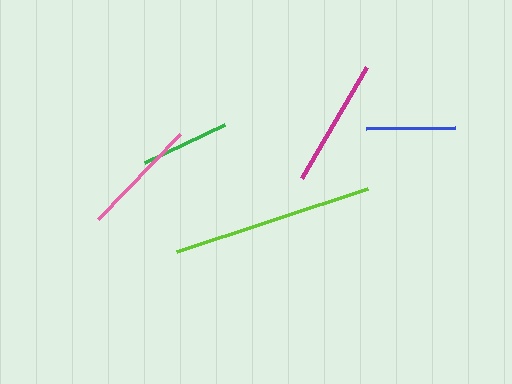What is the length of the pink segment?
The pink segment is approximately 118 pixels long.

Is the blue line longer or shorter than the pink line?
The pink line is longer than the blue line.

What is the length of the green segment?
The green segment is approximately 89 pixels long.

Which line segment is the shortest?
The green line is the shortest at approximately 89 pixels.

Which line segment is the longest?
The lime line is the longest at approximately 201 pixels.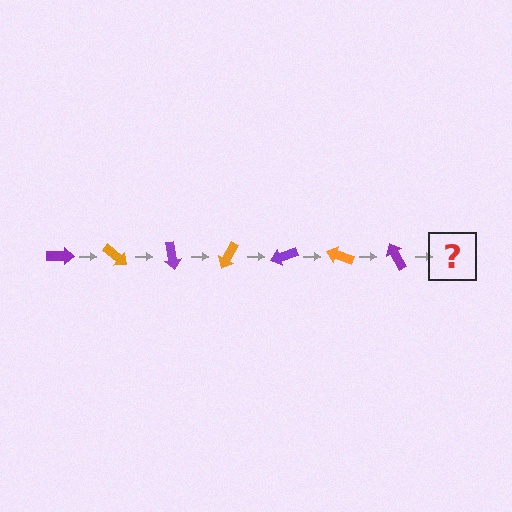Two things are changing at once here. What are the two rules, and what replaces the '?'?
The two rules are that it rotates 40 degrees each step and the color cycles through purple and orange. The '?' should be an orange arrow, rotated 280 degrees from the start.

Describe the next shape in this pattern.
It should be an orange arrow, rotated 280 degrees from the start.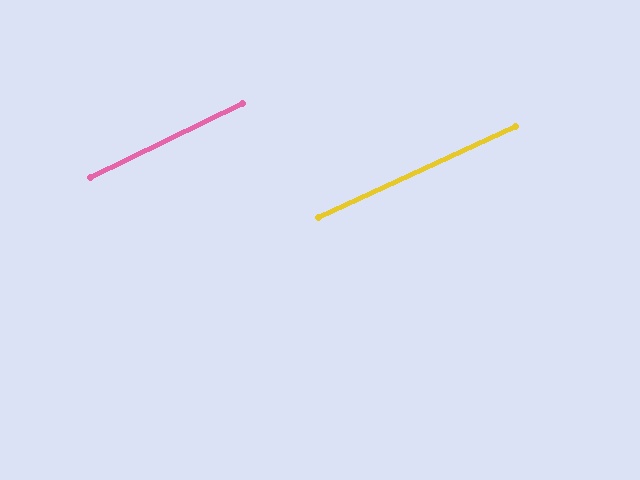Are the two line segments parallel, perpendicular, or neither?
Parallel — their directions differ by only 1.1°.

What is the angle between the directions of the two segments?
Approximately 1 degree.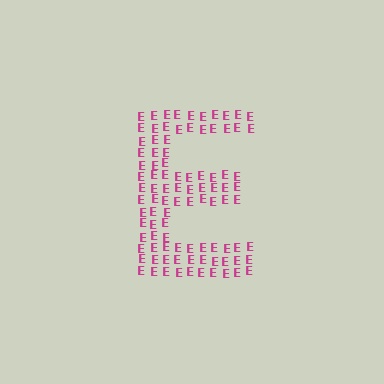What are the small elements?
The small elements are letter E's.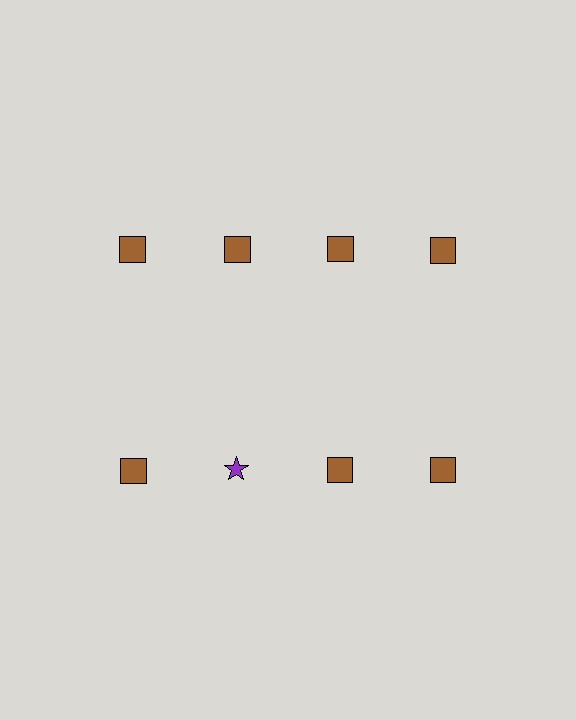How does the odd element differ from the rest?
It differs in both color (purple instead of brown) and shape (star instead of square).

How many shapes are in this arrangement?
There are 8 shapes arranged in a grid pattern.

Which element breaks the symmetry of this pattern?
The purple star in the second row, second from left column breaks the symmetry. All other shapes are brown squares.